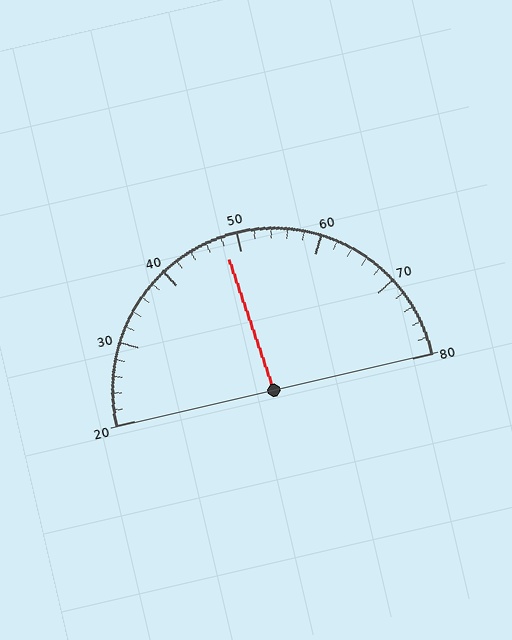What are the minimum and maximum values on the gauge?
The gauge ranges from 20 to 80.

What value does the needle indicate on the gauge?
The needle indicates approximately 48.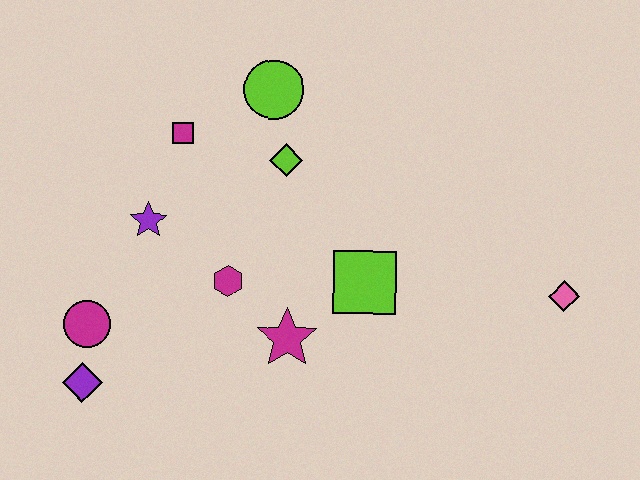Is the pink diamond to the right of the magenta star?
Yes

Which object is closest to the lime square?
The magenta star is closest to the lime square.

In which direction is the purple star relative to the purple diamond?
The purple star is above the purple diamond.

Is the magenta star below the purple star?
Yes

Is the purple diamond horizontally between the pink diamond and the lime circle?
No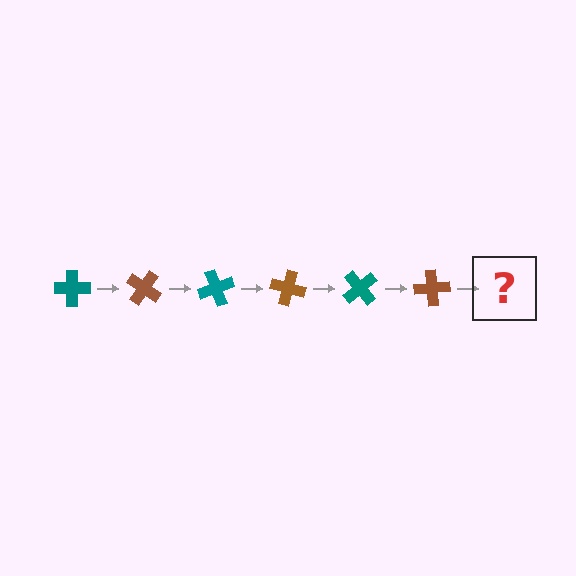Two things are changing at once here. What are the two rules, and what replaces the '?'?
The two rules are that it rotates 35 degrees each step and the color cycles through teal and brown. The '?' should be a teal cross, rotated 210 degrees from the start.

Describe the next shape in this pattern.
It should be a teal cross, rotated 210 degrees from the start.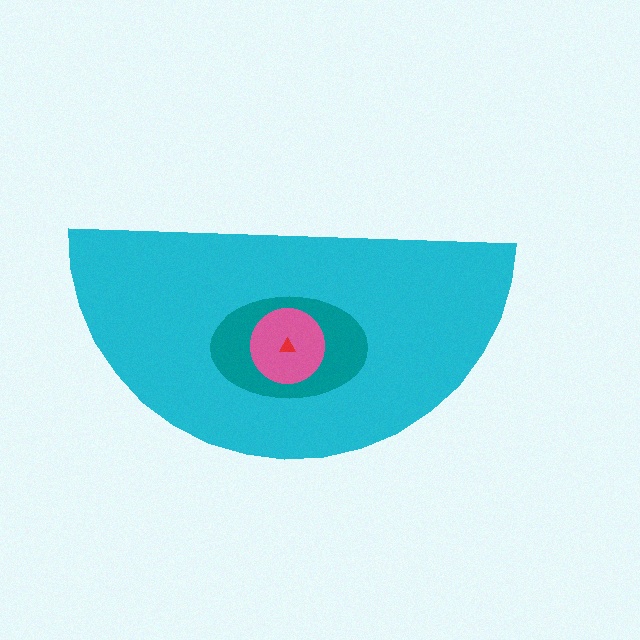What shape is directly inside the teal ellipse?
The pink circle.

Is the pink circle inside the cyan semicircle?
Yes.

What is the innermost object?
The red triangle.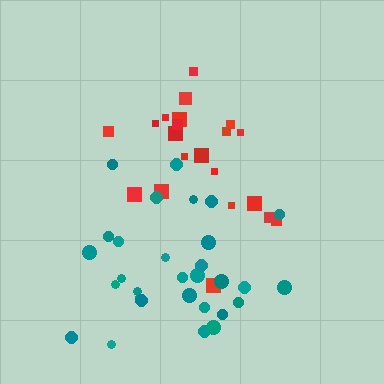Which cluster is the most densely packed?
Teal.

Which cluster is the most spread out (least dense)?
Red.